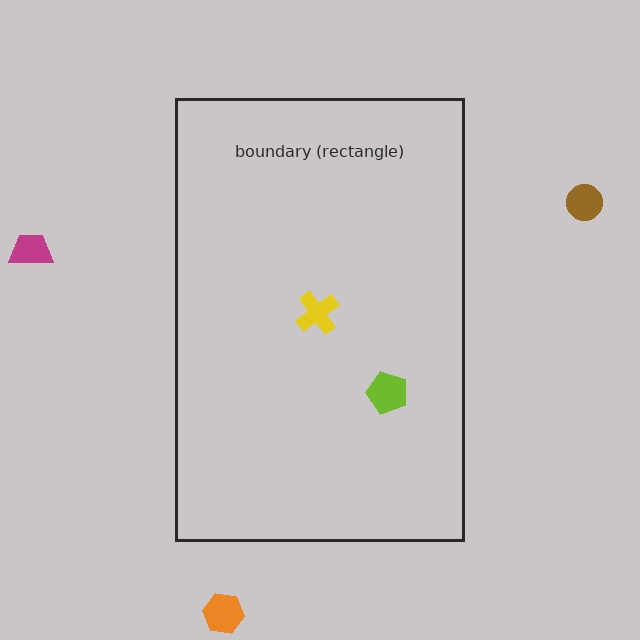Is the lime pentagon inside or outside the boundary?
Inside.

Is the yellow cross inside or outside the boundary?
Inside.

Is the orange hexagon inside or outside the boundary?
Outside.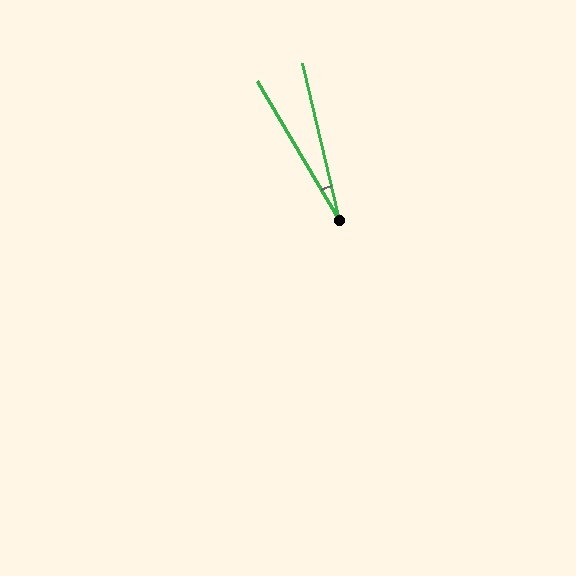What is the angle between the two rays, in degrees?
Approximately 17 degrees.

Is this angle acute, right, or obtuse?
It is acute.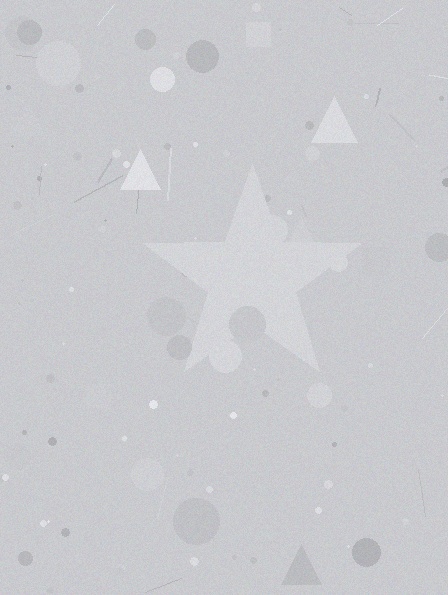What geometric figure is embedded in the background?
A star is embedded in the background.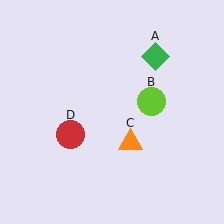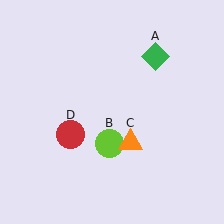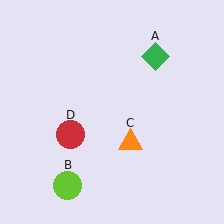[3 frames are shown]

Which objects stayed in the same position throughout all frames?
Green diamond (object A) and orange triangle (object C) and red circle (object D) remained stationary.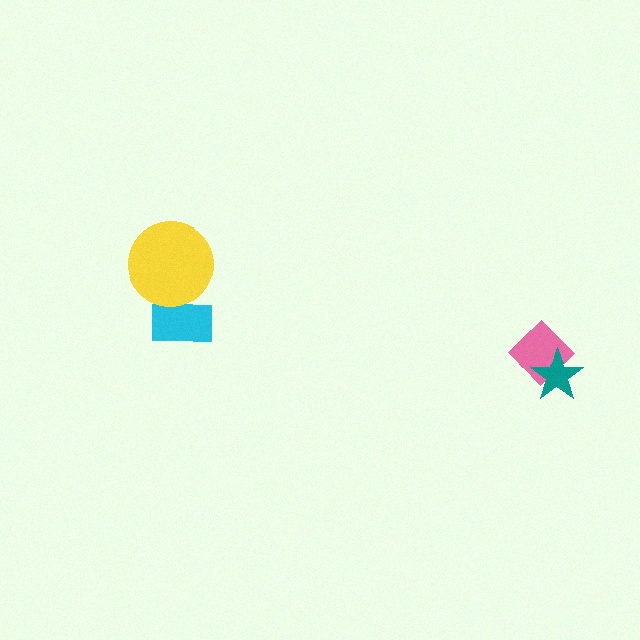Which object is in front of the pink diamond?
The teal star is in front of the pink diamond.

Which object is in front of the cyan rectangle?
The yellow circle is in front of the cyan rectangle.